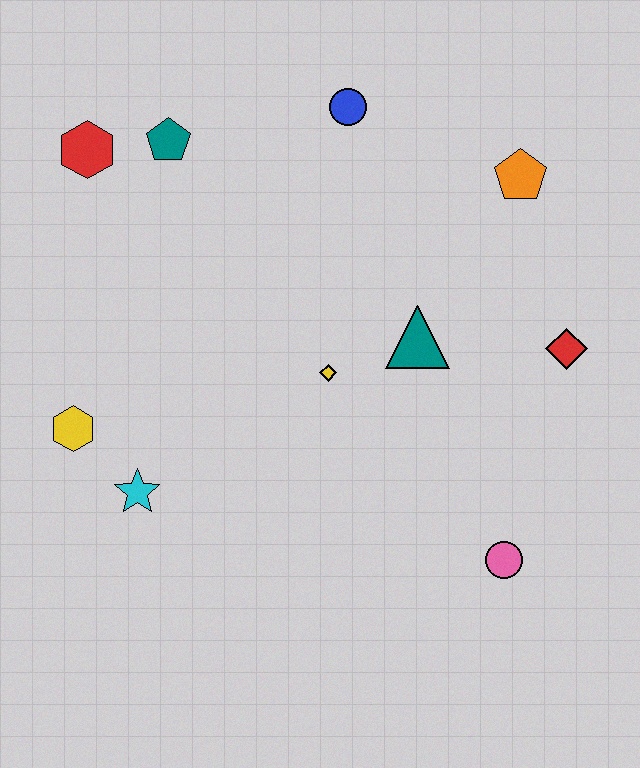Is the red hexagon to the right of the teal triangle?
No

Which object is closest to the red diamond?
The teal triangle is closest to the red diamond.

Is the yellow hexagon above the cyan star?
Yes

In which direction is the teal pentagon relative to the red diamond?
The teal pentagon is to the left of the red diamond.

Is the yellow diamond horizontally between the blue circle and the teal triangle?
No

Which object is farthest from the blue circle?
The pink circle is farthest from the blue circle.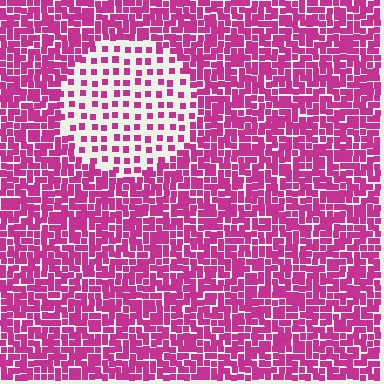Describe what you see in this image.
The image contains small magenta elements arranged at two different densities. A circle-shaped region is visible where the elements are less densely packed than the surrounding area.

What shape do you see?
I see a circle.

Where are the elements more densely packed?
The elements are more densely packed outside the circle boundary.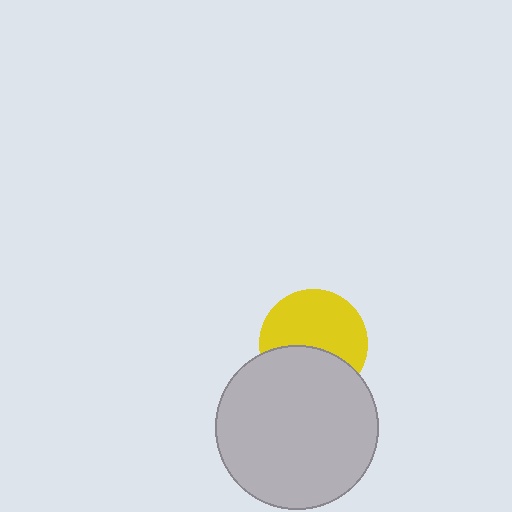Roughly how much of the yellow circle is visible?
About half of it is visible (roughly 60%).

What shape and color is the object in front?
The object in front is a light gray circle.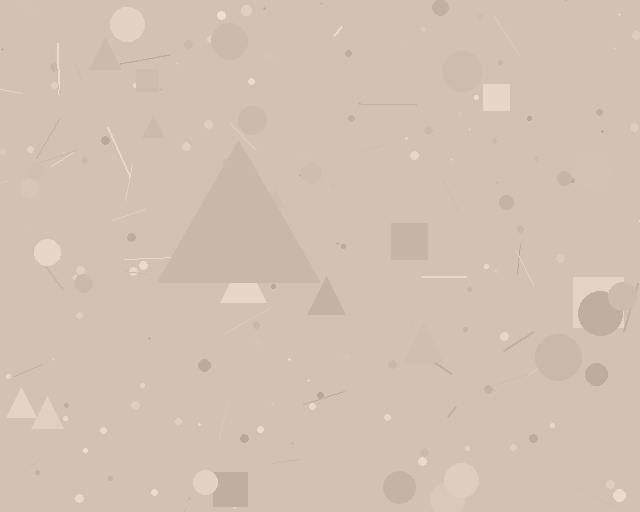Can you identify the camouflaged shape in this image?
The camouflaged shape is a triangle.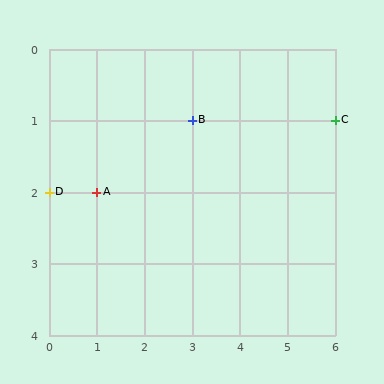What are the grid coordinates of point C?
Point C is at grid coordinates (6, 1).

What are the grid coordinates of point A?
Point A is at grid coordinates (1, 2).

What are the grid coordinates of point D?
Point D is at grid coordinates (0, 2).